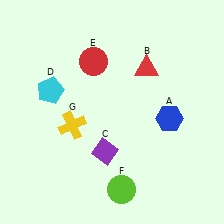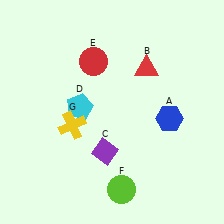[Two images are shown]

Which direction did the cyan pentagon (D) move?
The cyan pentagon (D) moved right.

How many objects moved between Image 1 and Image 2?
1 object moved between the two images.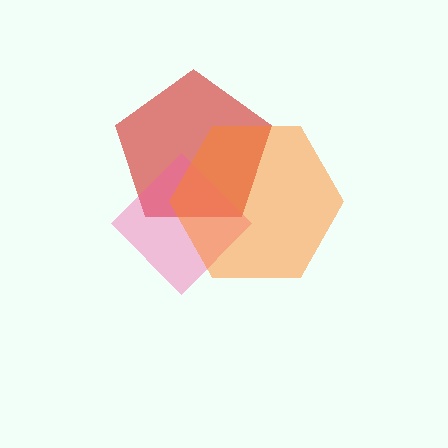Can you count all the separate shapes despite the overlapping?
Yes, there are 3 separate shapes.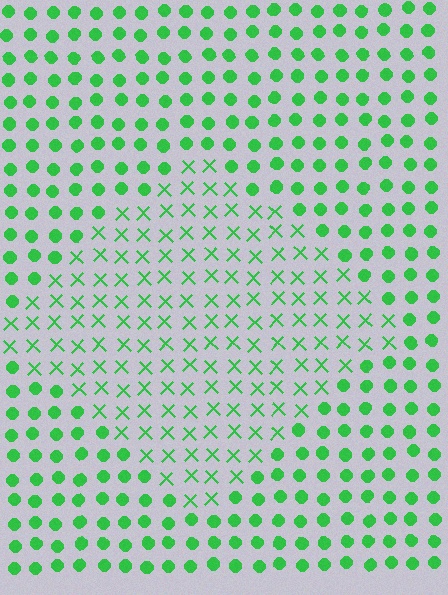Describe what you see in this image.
The image is filled with small green elements arranged in a uniform grid. A diamond-shaped region contains X marks, while the surrounding area contains circles. The boundary is defined purely by the change in element shape.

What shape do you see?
I see a diamond.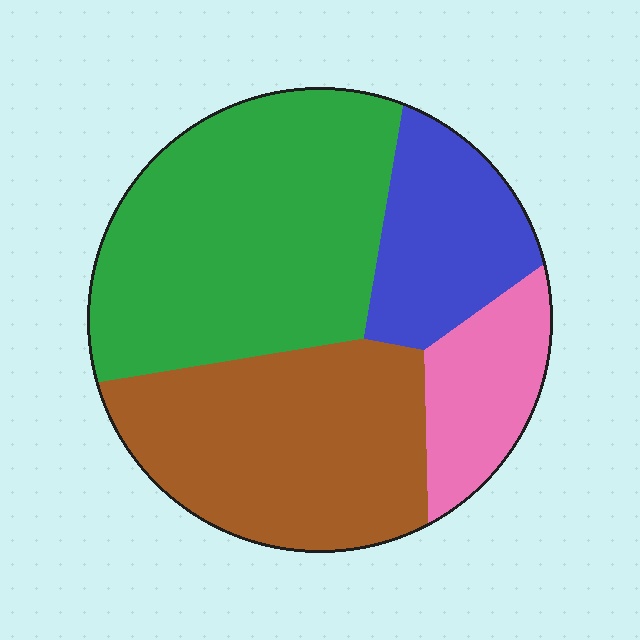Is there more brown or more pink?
Brown.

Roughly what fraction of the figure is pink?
Pink covers around 10% of the figure.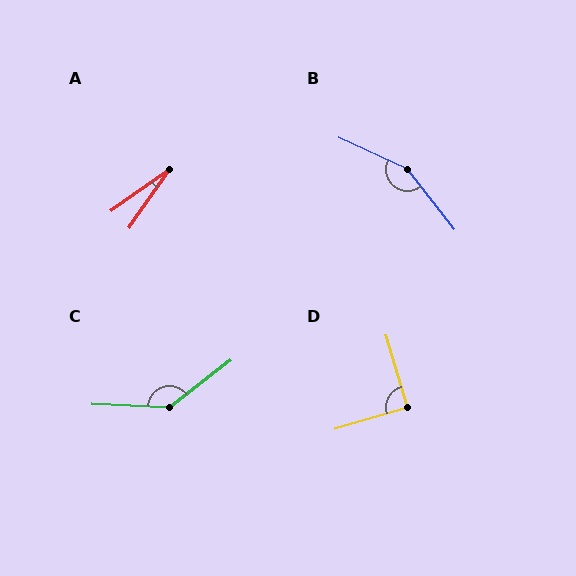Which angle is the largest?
B, at approximately 153 degrees.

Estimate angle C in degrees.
Approximately 140 degrees.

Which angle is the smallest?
A, at approximately 20 degrees.